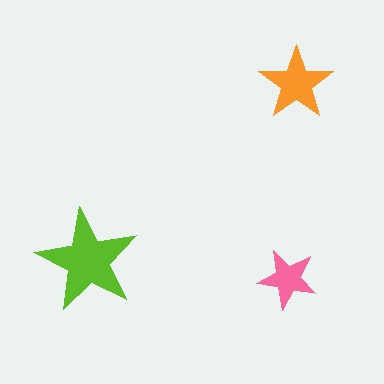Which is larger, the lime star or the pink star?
The lime one.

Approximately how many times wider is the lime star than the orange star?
About 1.5 times wider.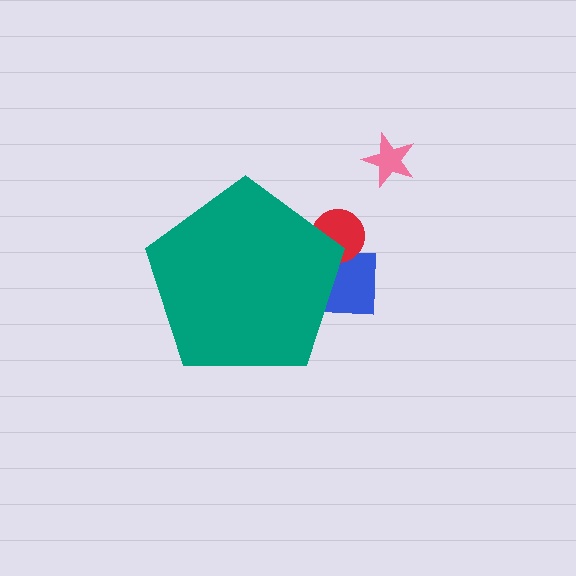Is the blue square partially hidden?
Yes, the blue square is partially hidden behind the teal pentagon.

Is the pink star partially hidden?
No, the pink star is fully visible.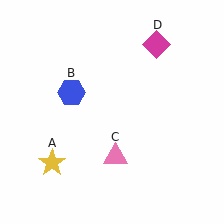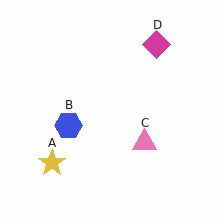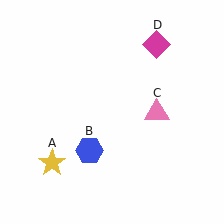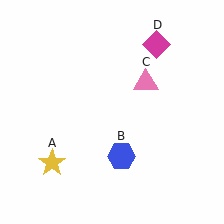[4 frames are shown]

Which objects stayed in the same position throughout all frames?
Yellow star (object A) and magenta diamond (object D) remained stationary.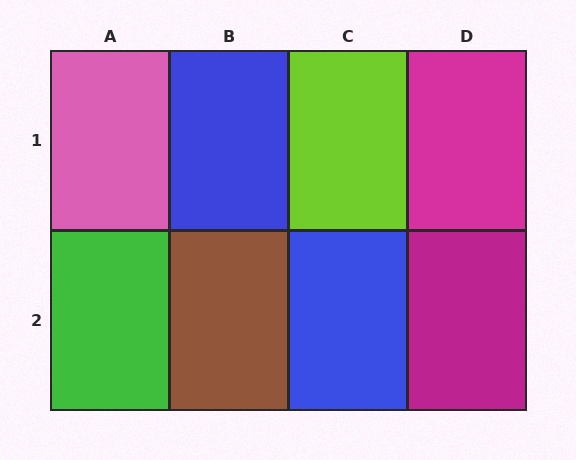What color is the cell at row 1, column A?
Pink.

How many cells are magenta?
2 cells are magenta.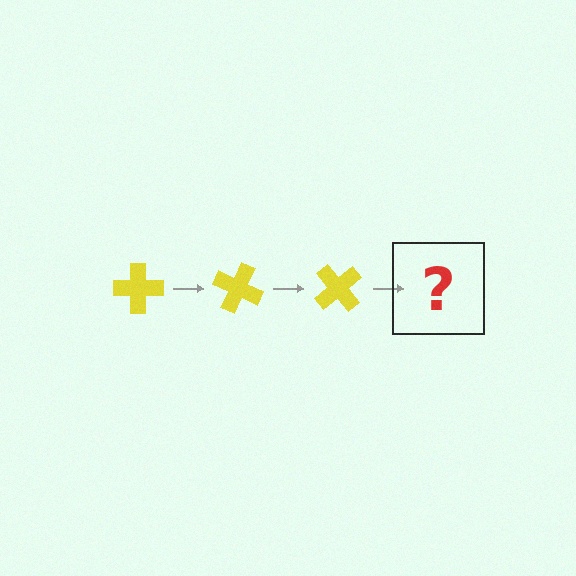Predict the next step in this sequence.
The next step is a yellow cross rotated 75 degrees.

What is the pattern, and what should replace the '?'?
The pattern is that the cross rotates 25 degrees each step. The '?' should be a yellow cross rotated 75 degrees.